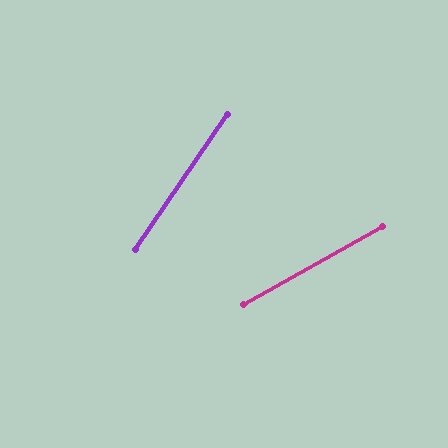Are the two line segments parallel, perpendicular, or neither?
Neither parallel nor perpendicular — they differ by about 26°.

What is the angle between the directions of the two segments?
Approximately 26 degrees.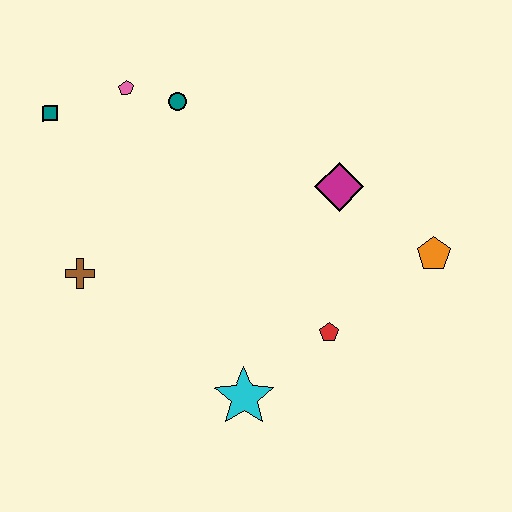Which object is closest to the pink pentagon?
The teal circle is closest to the pink pentagon.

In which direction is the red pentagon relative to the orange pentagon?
The red pentagon is to the left of the orange pentagon.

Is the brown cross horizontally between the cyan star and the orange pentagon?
No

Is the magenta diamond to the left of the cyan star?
No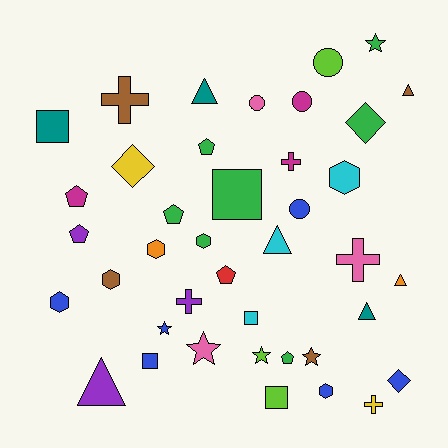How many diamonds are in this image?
There are 3 diamonds.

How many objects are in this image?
There are 40 objects.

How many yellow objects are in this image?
There are 2 yellow objects.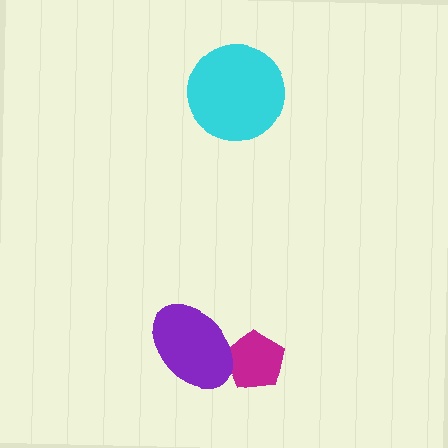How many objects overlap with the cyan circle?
0 objects overlap with the cyan circle.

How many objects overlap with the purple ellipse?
1 object overlaps with the purple ellipse.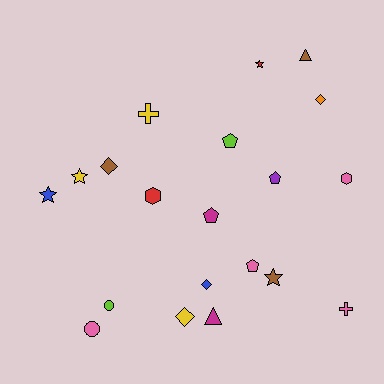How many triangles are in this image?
There are 2 triangles.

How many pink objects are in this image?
There are 4 pink objects.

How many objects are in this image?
There are 20 objects.